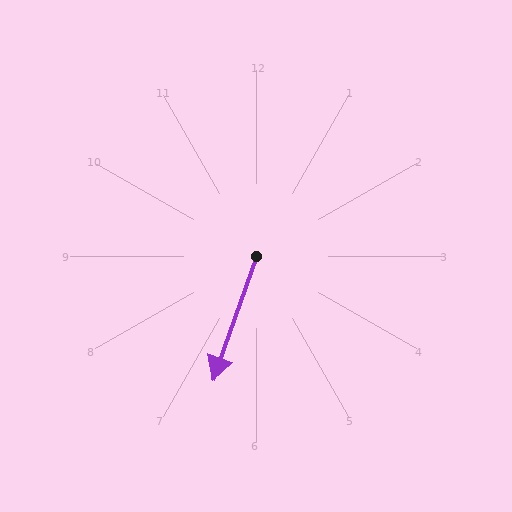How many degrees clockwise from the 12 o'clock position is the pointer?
Approximately 199 degrees.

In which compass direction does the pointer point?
South.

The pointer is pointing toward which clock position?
Roughly 7 o'clock.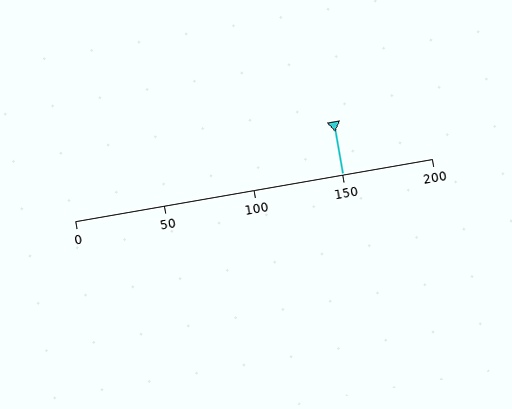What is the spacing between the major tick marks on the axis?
The major ticks are spaced 50 apart.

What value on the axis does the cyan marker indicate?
The marker indicates approximately 150.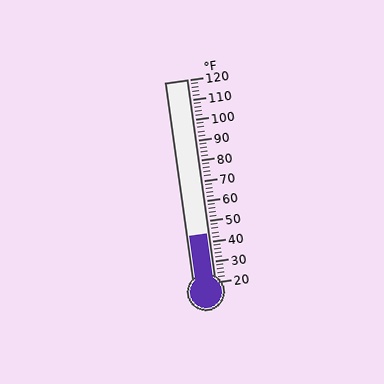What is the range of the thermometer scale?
The thermometer scale ranges from 20°F to 120°F.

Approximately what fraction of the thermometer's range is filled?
The thermometer is filled to approximately 25% of its range.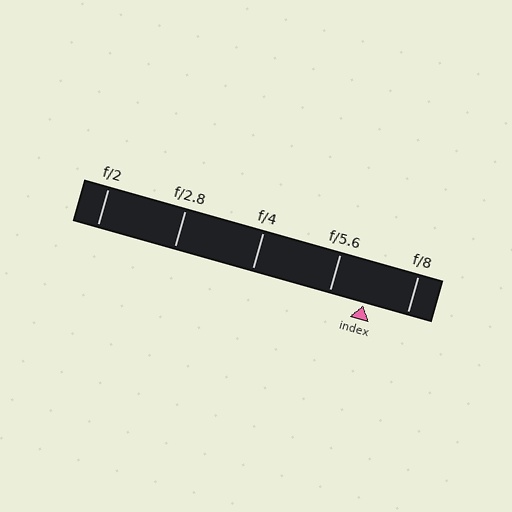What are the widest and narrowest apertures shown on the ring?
The widest aperture shown is f/2 and the narrowest is f/8.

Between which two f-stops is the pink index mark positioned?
The index mark is between f/5.6 and f/8.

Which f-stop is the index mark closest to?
The index mark is closest to f/5.6.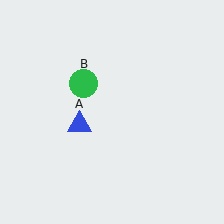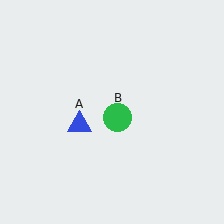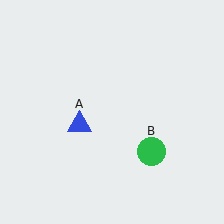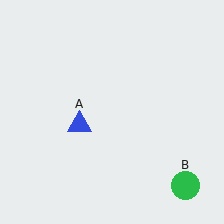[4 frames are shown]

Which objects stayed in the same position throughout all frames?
Blue triangle (object A) remained stationary.